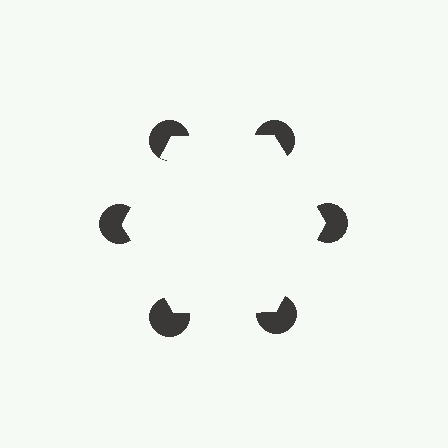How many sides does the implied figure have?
6 sides.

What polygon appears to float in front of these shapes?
An illusory hexagon — its edges are inferred from the aligned wedge cuts in the pac-man discs, not physically drawn.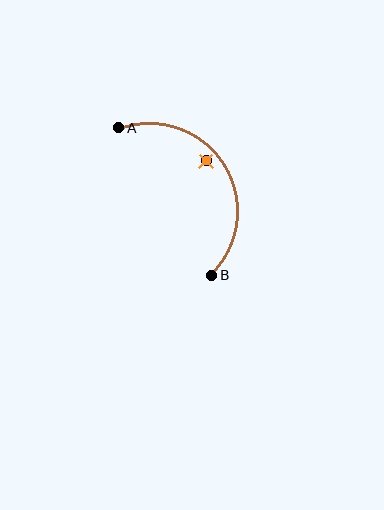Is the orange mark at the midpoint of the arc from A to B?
No — the orange mark does not lie on the arc at all. It sits slightly inside the curve.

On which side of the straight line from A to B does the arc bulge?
The arc bulges to the right of the straight line connecting A and B.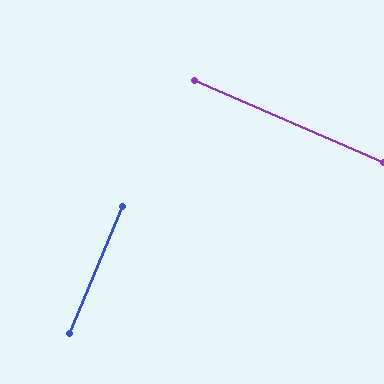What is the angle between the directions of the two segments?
Approximately 89 degrees.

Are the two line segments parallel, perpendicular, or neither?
Perpendicular — they meet at approximately 89°.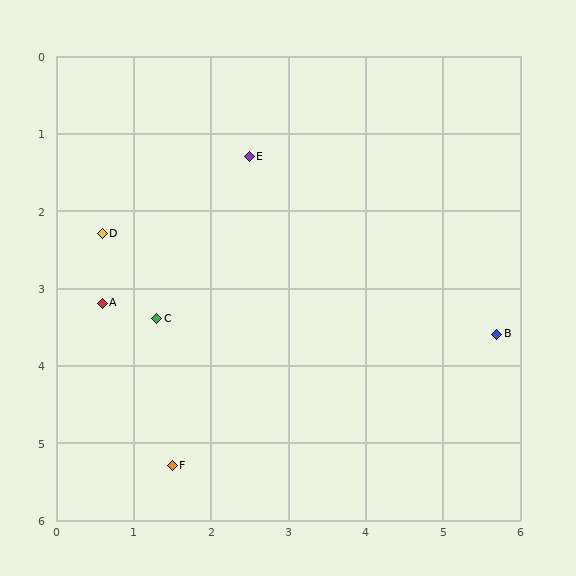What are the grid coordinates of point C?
Point C is at approximately (1.3, 3.4).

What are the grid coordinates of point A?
Point A is at approximately (0.6, 3.2).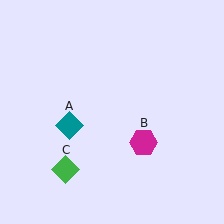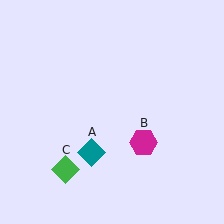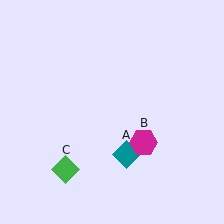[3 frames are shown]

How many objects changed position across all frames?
1 object changed position: teal diamond (object A).